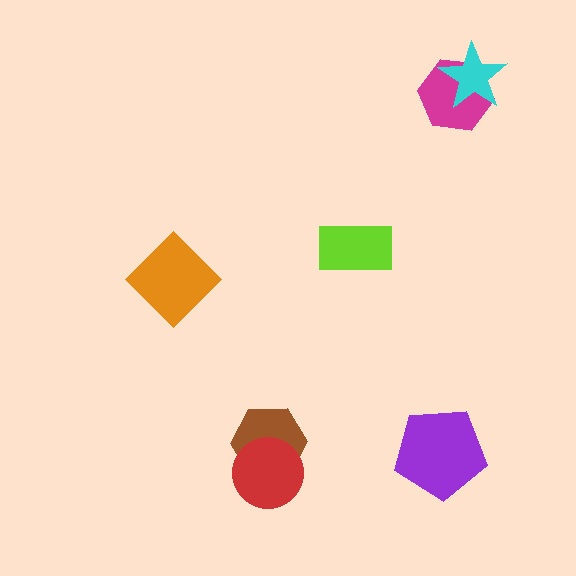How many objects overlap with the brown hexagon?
1 object overlaps with the brown hexagon.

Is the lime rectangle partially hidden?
No, no other shape covers it.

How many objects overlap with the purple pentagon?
0 objects overlap with the purple pentagon.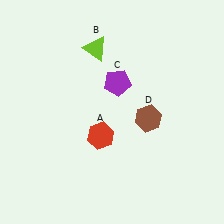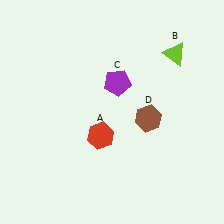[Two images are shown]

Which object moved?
The lime triangle (B) moved right.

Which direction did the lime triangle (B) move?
The lime triangle (B) moved right.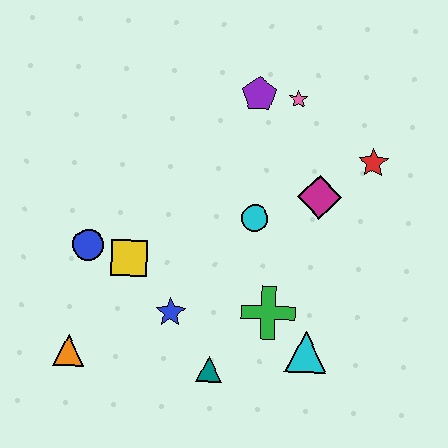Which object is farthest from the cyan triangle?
The purple pentagon is farthest from the cyan triangle.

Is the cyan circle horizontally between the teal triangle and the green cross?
Yes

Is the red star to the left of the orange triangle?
No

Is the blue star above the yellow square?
No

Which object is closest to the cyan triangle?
The green cross is closest to the cyan triangle.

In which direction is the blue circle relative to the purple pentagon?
The blue circle is to the left of the purple pentagon.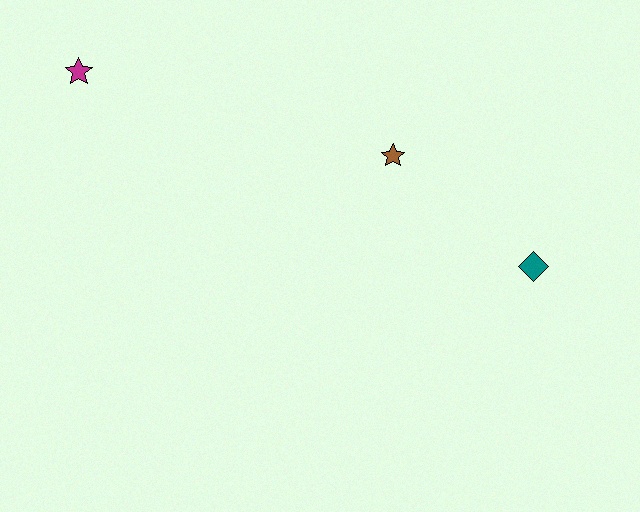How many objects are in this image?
There are 3 objects.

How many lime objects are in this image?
There are no lime objects.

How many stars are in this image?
There are 2 stars.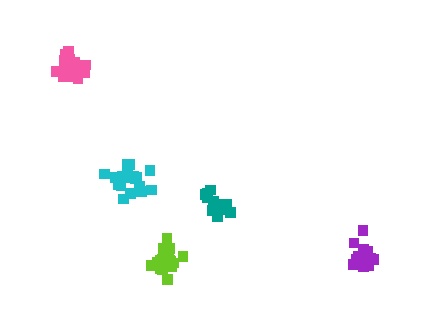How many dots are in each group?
Group 1: 15 dots, Group 2: 20 dots, Group 3: 20 dots, Group 4: 17 dots, Group 5: 20 dots (92 total).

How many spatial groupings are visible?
There are 5 spatial groupings.